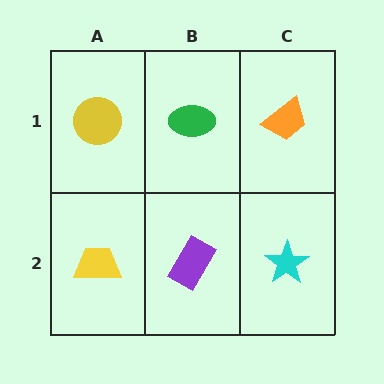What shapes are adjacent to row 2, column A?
A yellow circle (row 1, column A), a purple rectangle (row 2, column B).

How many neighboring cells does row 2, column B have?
3.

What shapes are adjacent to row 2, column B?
A green ellipse (row 1, column B), a yellow trapezoid (row 2, column A), a cyan star (row 2, column C).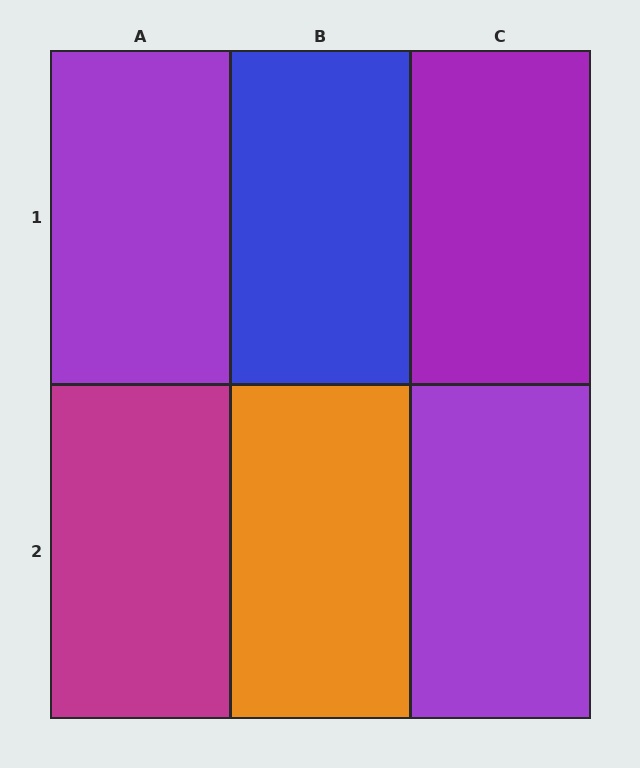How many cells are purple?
3 cells are purple.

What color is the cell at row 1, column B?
Blue.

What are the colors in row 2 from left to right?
Magenta, orange, purple.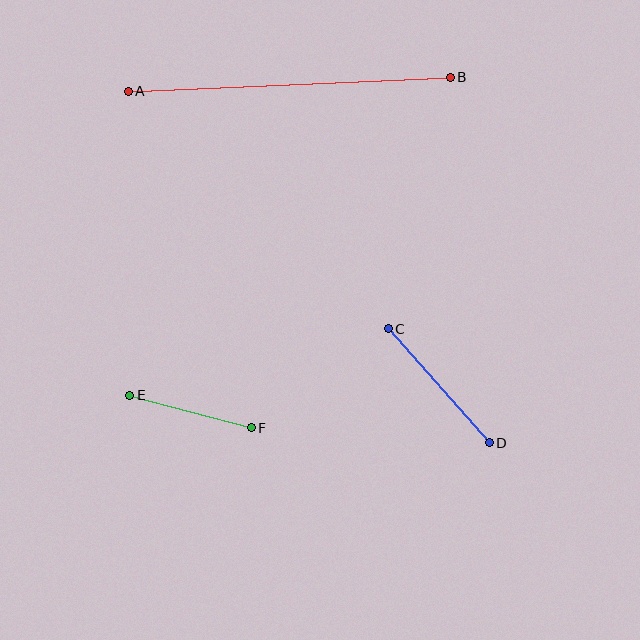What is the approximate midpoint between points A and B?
The midpoint is at approximately (289, 84) pixels.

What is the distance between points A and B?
The distance is approximately 322 pixels.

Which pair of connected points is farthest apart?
Points A and B are farthest apart.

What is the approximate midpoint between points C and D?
The midpoint is at approximately (439, 386) pixels.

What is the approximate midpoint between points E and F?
The midpoint is at approximately (190, 412) pixels.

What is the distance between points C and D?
The distance is approximately 152 pixels.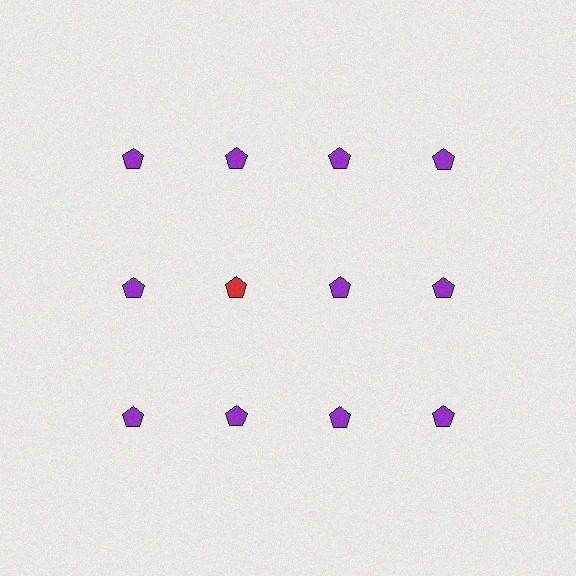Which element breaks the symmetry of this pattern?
The red pentagon in the second row, second from left column breaks the symmetry. All other shapes are purple pentagons.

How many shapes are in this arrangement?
There are 12 shapes arranged in a grid pattern.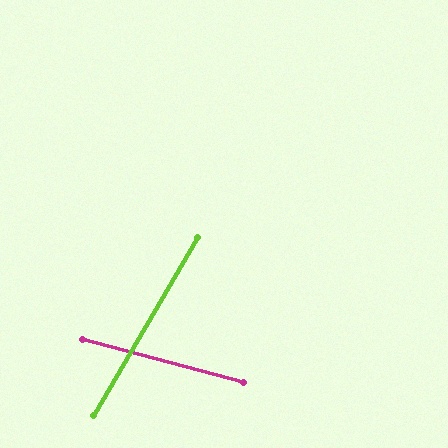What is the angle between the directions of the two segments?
Approximately 75 degrees.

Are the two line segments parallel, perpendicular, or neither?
Neither parallel nor perpendicular — they differ by about 75°.